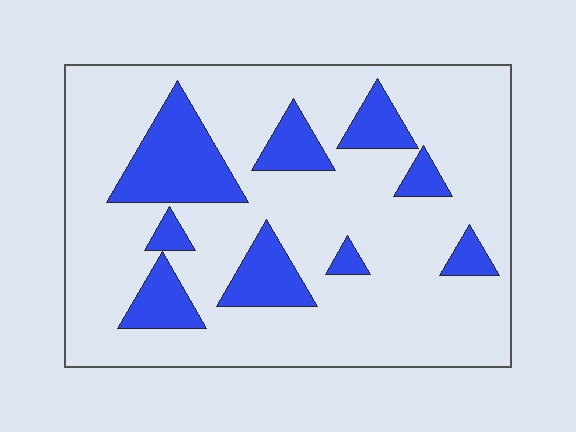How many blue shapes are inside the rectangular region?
9.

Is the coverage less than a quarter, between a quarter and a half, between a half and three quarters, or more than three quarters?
Less than a quarter.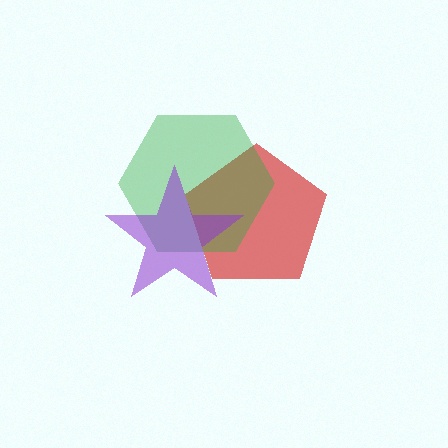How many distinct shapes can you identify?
There are 3 distinct shapes: a red pentagon, a green hexagon, a purple star.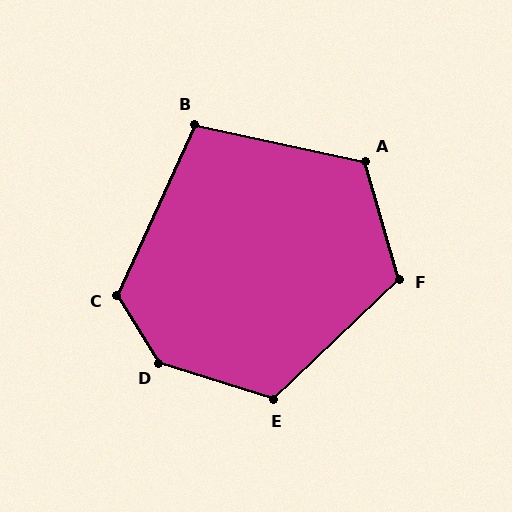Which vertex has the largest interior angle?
D, at approximately 139 degrees.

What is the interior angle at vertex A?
Approximately 118 degrees (obtuse).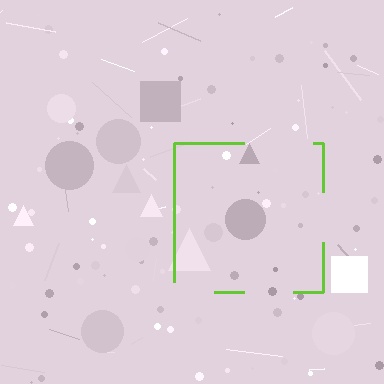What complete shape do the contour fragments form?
The contour fragments form a square.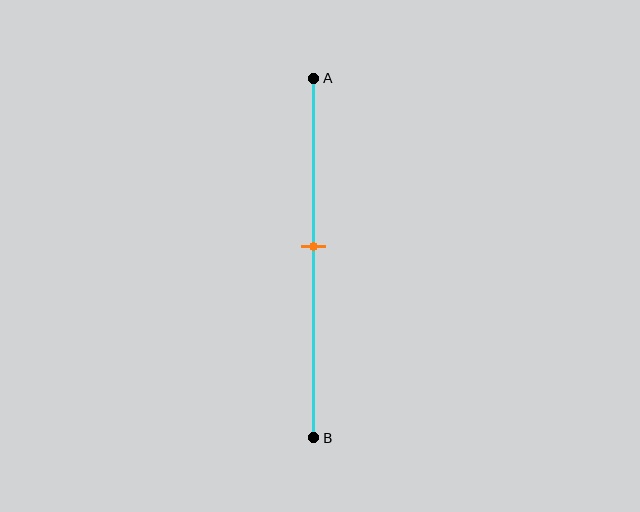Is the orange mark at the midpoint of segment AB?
No, the mark is at about 45% from A, not at the 50% midpoint.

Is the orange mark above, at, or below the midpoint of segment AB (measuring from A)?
The orange mark is above the midpoint of segment AB.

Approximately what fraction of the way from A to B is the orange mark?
The orange mark is approximately 45% of the way from A to B.